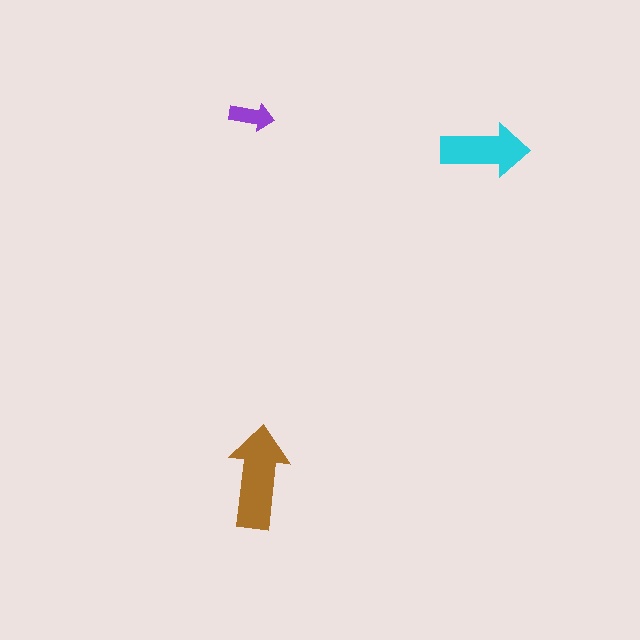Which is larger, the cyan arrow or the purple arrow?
The cyan one.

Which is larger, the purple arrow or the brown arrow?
The brown one.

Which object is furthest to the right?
The cyan arrow is rightmost.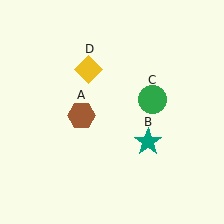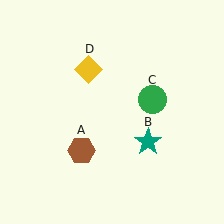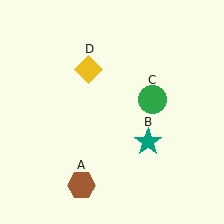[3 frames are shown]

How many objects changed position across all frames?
1 object changed position: brown hexagon (object A).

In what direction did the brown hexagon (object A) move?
The brown hexagon (object A) moved down.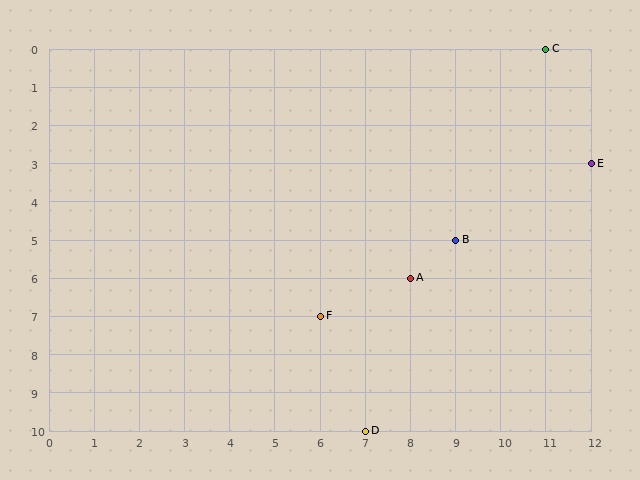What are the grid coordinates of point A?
Point A is at grid coordinates (8, 6).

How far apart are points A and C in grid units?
Points A and C are 3 columns and 6 rows apart (about 6.7 grid units diagonally).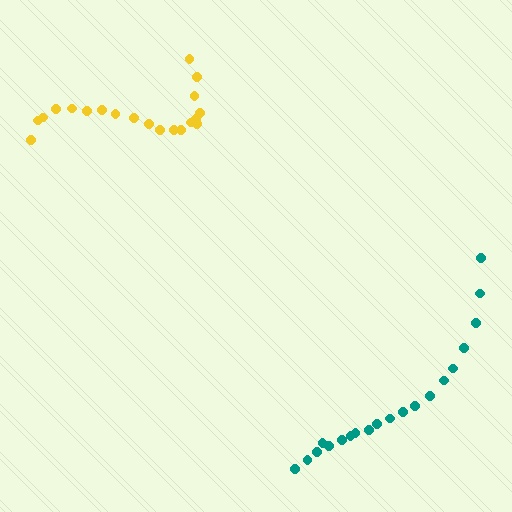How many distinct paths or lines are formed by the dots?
There are 2 distinct paths.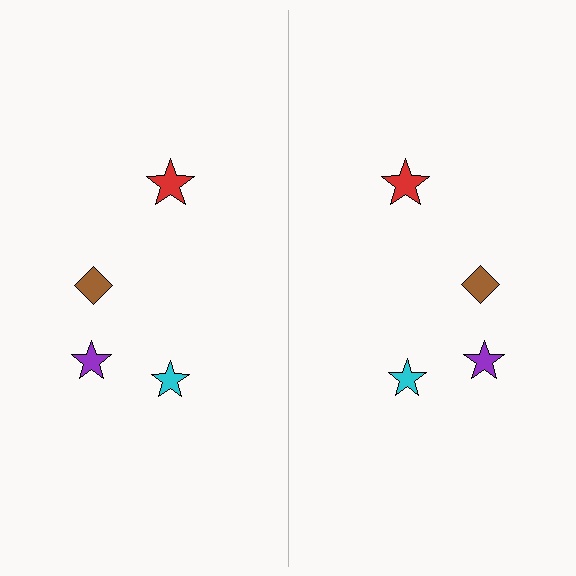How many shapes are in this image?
There are 8 shapes in this image.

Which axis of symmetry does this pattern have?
The pattern has a vertical axis of symmetry running through the center of the image.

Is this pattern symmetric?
Yes, this pattern has bilateral (reflection) symmetry.